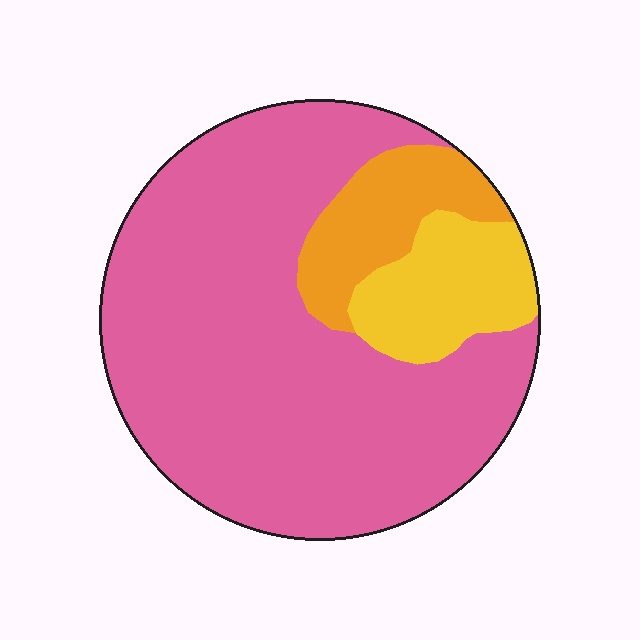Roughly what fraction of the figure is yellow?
Yellow covers 13% of the figure.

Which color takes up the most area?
Pink, at roughly 75%.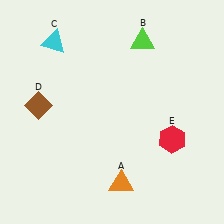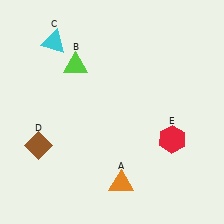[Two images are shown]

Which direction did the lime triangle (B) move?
The lime triangle (B) moved left.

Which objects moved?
The objects that moved are: the lime triangle (B), the brown diamond (D).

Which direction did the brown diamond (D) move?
The brown diamond (D) moved down.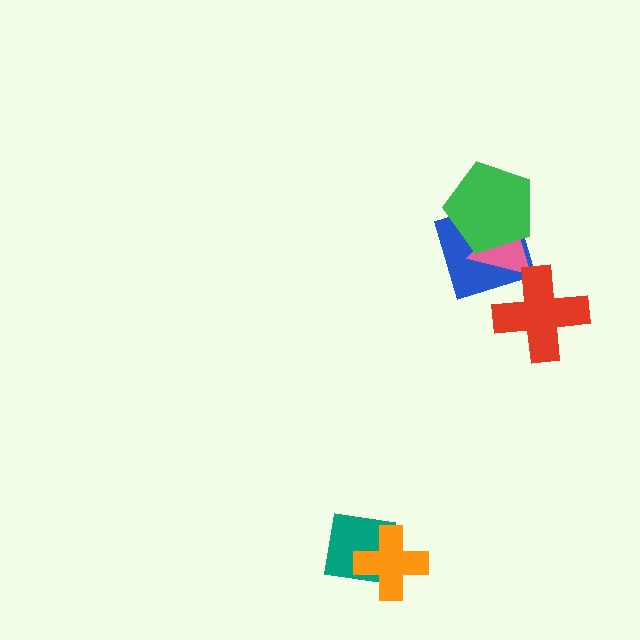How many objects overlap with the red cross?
1 object overlaps with the red cross.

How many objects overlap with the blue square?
2 objects overlap with the blue square.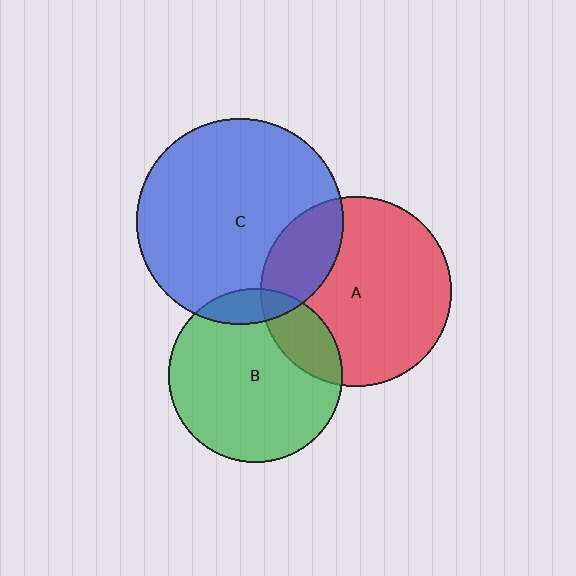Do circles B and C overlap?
Yes.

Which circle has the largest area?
Circle C (blue).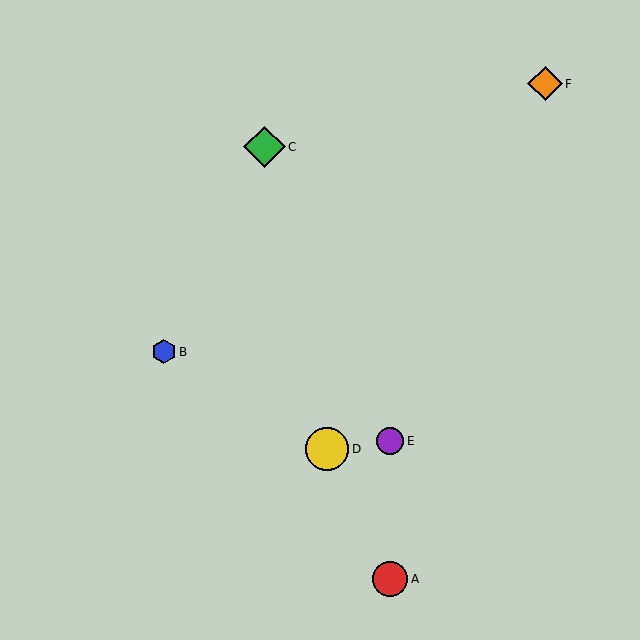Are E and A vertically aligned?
Yes, both are at x≈390.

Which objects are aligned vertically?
Objects A, E are aligned vertically.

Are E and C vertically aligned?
No, E is at x≈390 and C is at x≈265.